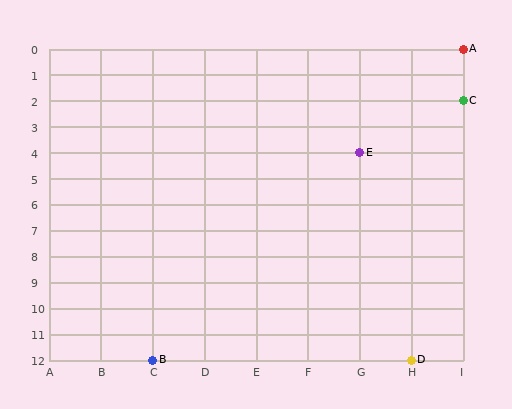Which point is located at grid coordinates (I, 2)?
Point C is at (I, 2).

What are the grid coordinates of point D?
Point D is at grid coordinates (H, 12).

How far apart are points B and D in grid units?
Points B and D are 5 columns apart.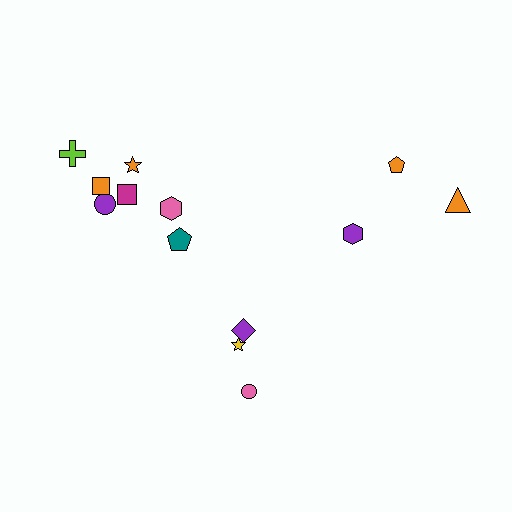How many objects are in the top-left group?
There are 7 objects.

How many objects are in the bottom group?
There are 3 objects.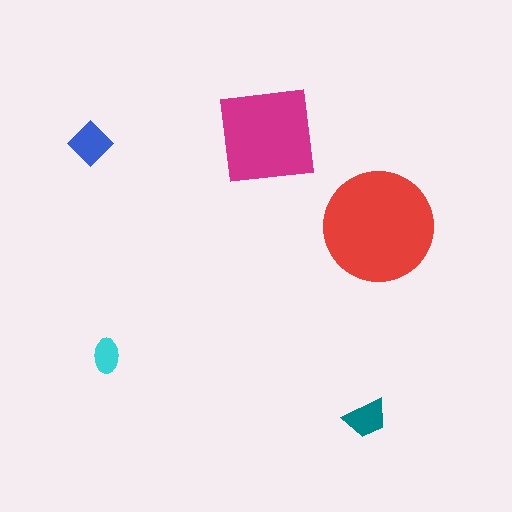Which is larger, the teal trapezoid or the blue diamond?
The blue diamond.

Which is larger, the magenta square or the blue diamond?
The magenta square.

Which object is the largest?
The red circle.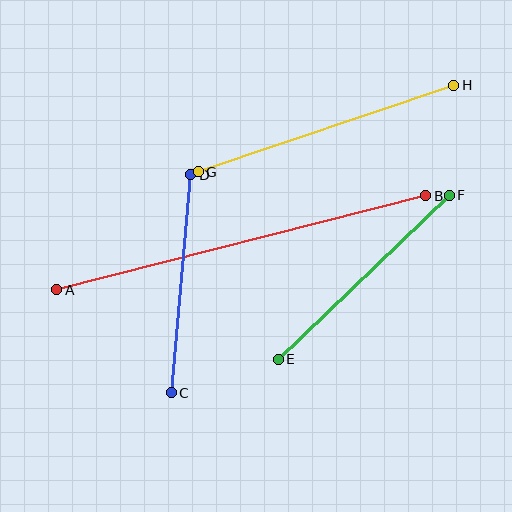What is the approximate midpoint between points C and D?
The midpoint is at approximately (181, 284) pixels.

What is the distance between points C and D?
The distance is approximately 219 pixels.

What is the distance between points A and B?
The distance is approximately 381 pixels.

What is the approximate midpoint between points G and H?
The midpoint is at approximately (326, 128) pixels.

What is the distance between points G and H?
The distance is approximately 269 pixels.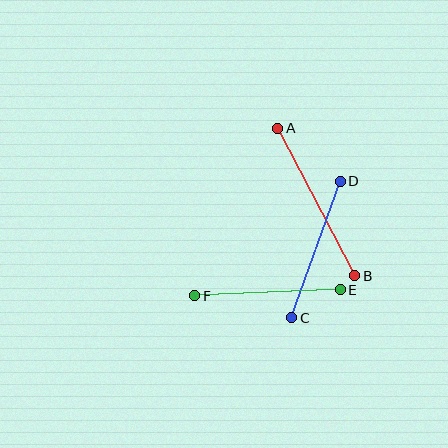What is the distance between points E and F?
The distance is approximately 146 pixels.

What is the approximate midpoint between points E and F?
The midpoint is at approximately (267, 293) pixels.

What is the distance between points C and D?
The distance is approximately 145 pixels.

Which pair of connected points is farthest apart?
Points A and B are farthest apart.